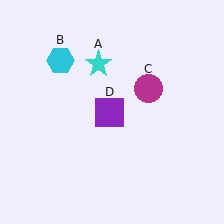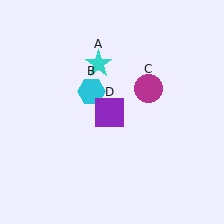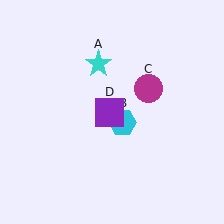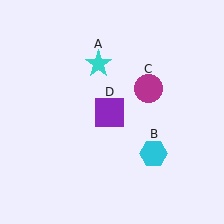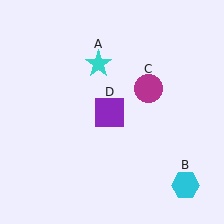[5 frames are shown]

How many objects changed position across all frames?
1 object changed position: cyan hexagon (object B).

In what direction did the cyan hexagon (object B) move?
The cyan hexagon (object B) moved down and to the right.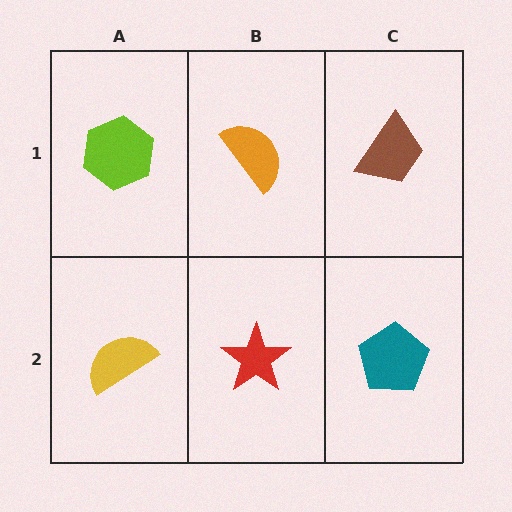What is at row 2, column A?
A yellow semicircle.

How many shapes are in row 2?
3 shapes.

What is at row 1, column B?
An orange semicircle.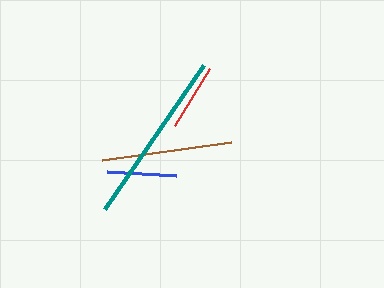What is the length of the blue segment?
The blue segment is approximately 70 pixels long.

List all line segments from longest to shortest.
From longest to shortest: teal, brown, blue, red.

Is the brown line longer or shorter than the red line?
The brown line is longer than the red line.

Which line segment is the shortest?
The red line is the shortest at approximately 67 pixels.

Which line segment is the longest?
The teal line is the longest at approximately 175 pixels.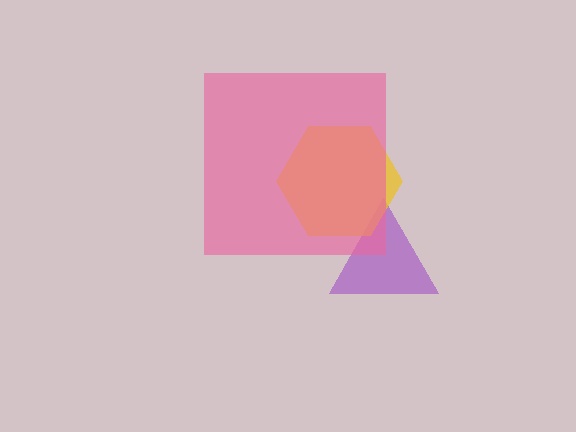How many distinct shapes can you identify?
There are 3 distinct shapes: a purple triangle, a yellow hexagon, a pink square.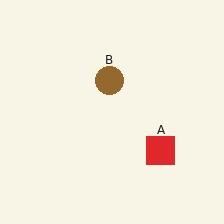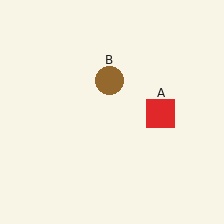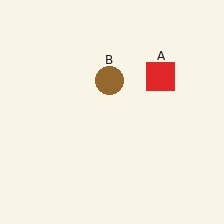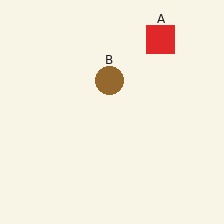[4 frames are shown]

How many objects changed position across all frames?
1 object changed position: red square (object A).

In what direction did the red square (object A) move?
The red square (object A) moved up.